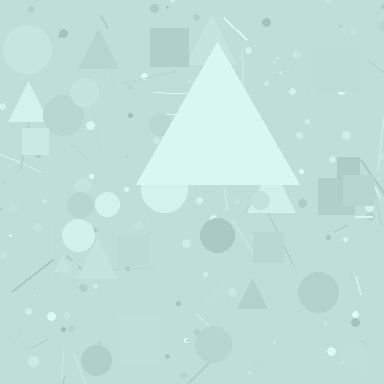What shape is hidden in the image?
A triangle is hidden in the image.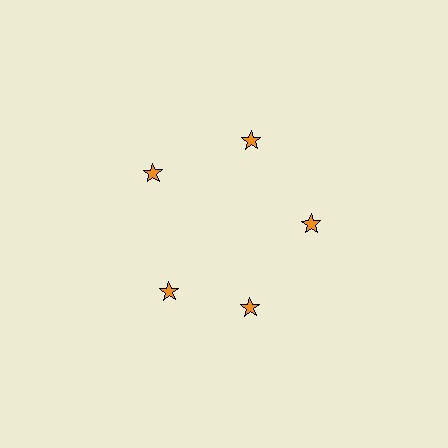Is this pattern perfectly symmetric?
No. The 5 orange stars are arranged in a ring, but one element near the 8 o'clock position is rotated out of alignment along the ring, breaking the 5-fold rotational symmetry.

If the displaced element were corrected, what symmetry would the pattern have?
It would have 5-fold rotational symmetry — the pattern would map onto itself every 72 degrees.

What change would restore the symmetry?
The symmetry would be restored by rotating it back into even spacing with its neighbors so that all 5 stars sit at equal angles and equal distance from the center.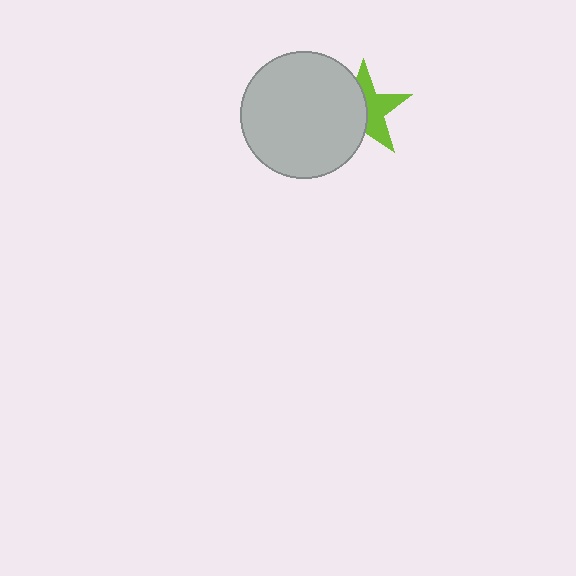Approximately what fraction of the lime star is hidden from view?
Roughly 50% of the lime star is hidden behind the light gray circle.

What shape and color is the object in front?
The object in front is a light gray circle.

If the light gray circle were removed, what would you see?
You would see the complete lime star.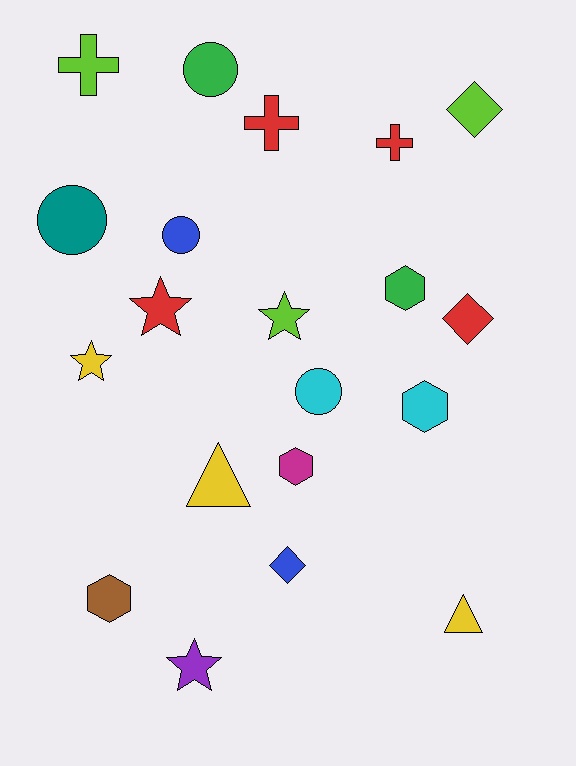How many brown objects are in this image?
There is 1 brown object.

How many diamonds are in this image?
There are 3 diamonds.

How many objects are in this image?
There are 20 objects.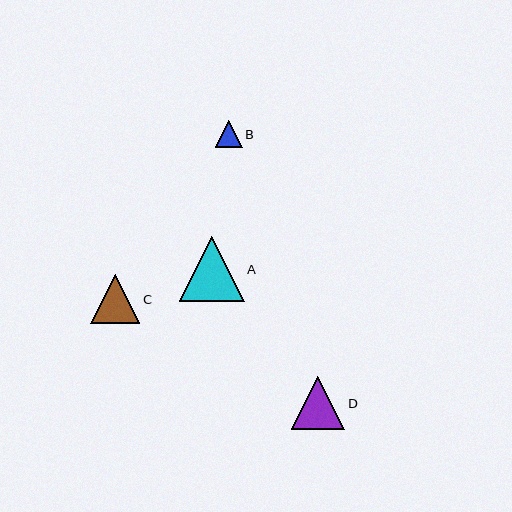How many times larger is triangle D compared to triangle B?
Triangle D is approximately 2.0 times the size of triangle B.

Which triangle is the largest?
Triangle A is the largest with a size of approximately 65 pixels.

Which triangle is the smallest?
Triangle B is the smallest with a size of approximately 27 pixels.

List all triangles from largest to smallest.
From largest to smallest: A, D, C, B.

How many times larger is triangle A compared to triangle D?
Triangle A is approximately 1.2 times the size of triangle D.